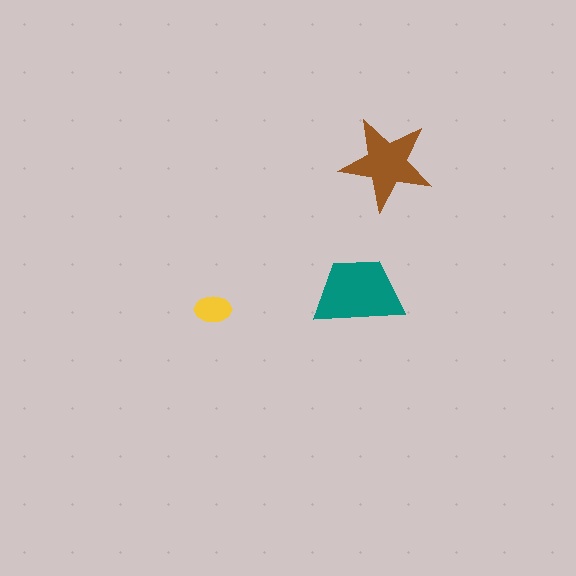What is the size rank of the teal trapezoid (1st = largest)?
1st.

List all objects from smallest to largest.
The yellow ellipse, the brown star, the teal trapezoid.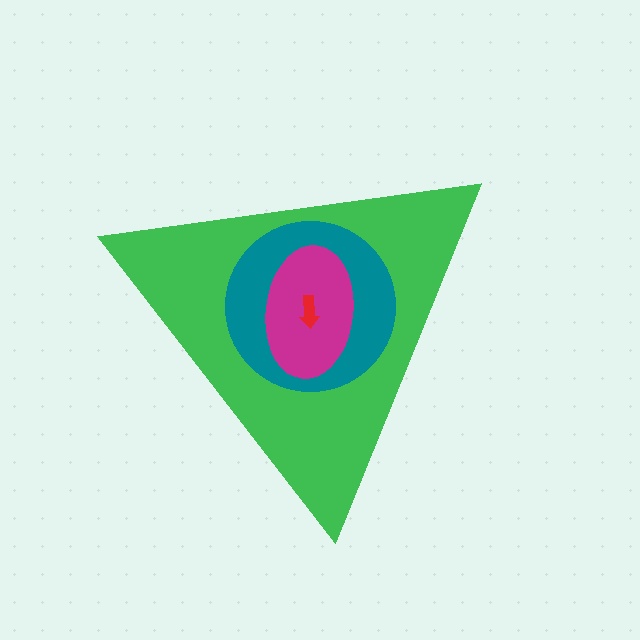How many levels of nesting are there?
4.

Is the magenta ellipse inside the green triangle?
Yes.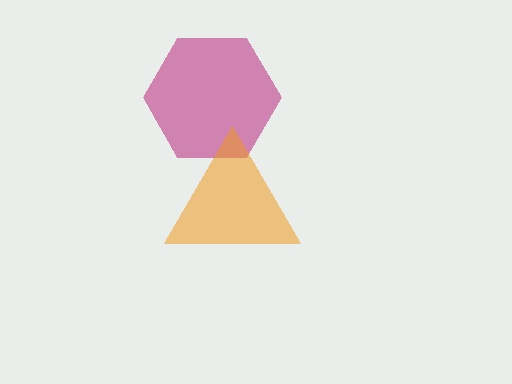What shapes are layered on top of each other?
The layered shapes are: a magenta hexagon, an orange triangle.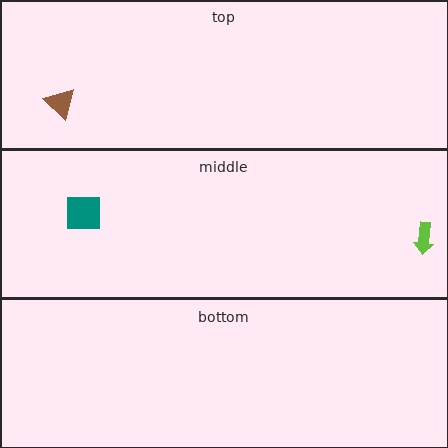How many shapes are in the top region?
1.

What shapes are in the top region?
The brown triangle.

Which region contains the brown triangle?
The top region.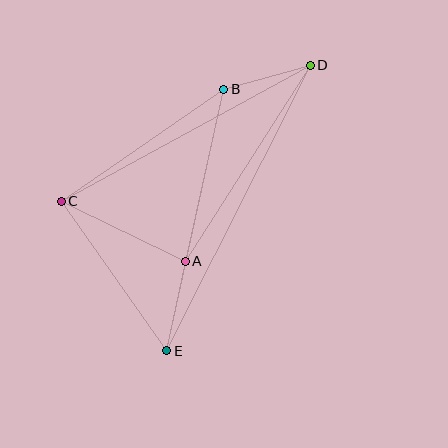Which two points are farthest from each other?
Points D and E are farthest from each other.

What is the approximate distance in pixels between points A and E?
The distance between A and E is approximately 92 pixels.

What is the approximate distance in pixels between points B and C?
The distance between B and C is approximately 197 pixels.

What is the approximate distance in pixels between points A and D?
The distance between A and D is approximately 233 pixels.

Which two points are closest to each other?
Points B and D are closest to each other.